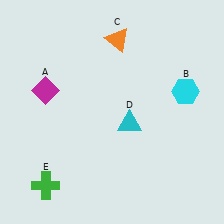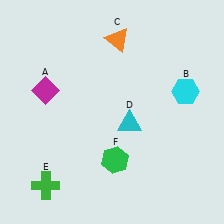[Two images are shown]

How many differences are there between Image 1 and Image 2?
There is 1 difference between the two images.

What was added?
A green hexagon (F) was added in Image 2.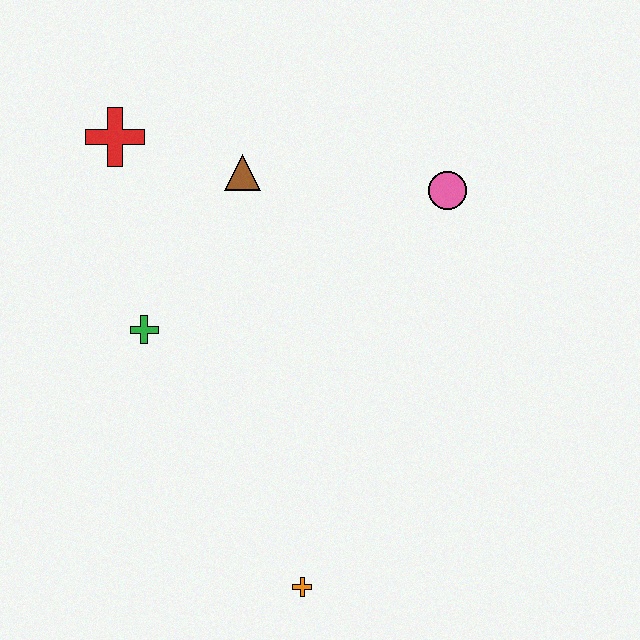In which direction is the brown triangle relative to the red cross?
The brown triangle is to the right of the red cross.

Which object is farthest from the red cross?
The orange cross is farthest from the red cross.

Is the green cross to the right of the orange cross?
No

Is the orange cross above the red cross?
No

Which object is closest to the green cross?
The brown triangle is closest to the green cross.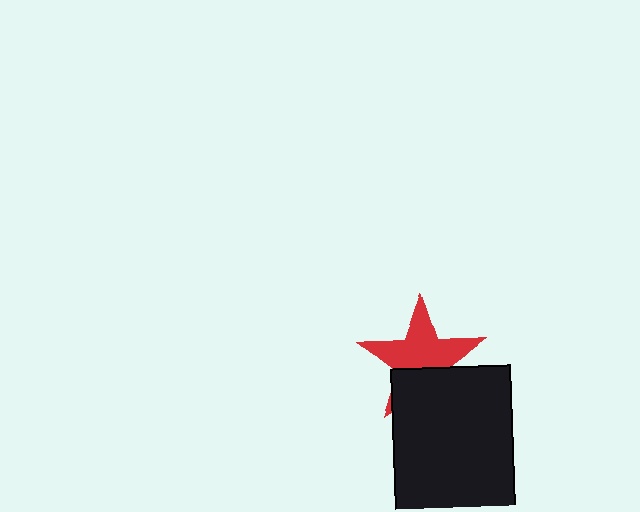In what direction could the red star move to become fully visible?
The red star could move up. That would shift it out from behind the black rectangle entirely.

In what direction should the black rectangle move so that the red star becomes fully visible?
The black rectangle should move down. That is the shortest direction to clear the overlap and leave the red star fully visible.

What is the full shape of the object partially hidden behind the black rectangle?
The partially hidden object is a red star.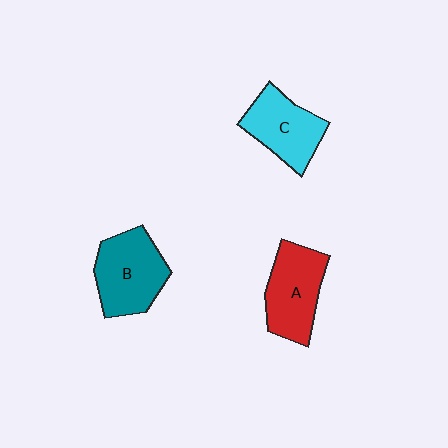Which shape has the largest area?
Shape B (teal).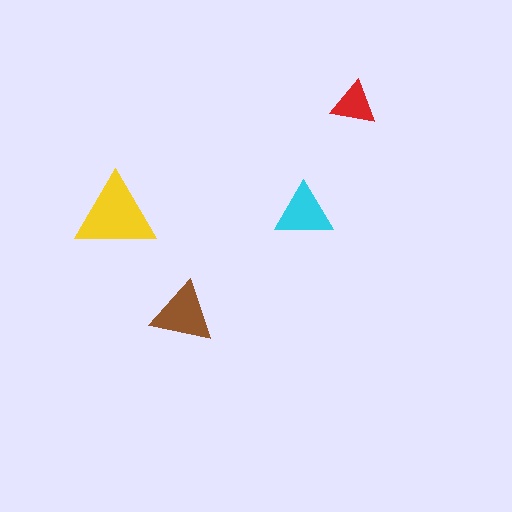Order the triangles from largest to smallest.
the yellow one, the brown one, the cyan one, the red one.